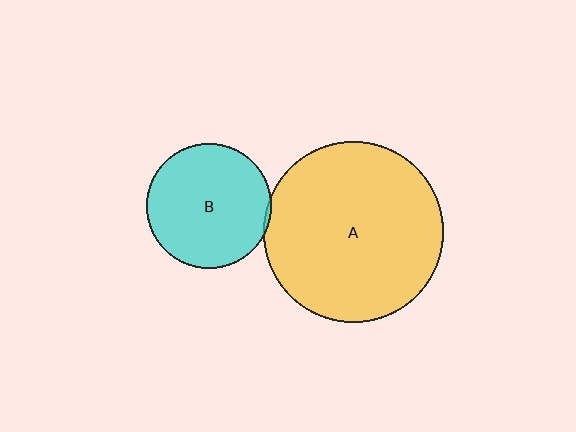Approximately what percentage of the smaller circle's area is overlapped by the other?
Approximately 5%.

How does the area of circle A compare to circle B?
Approximately 2.1 times.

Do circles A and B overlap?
Yes.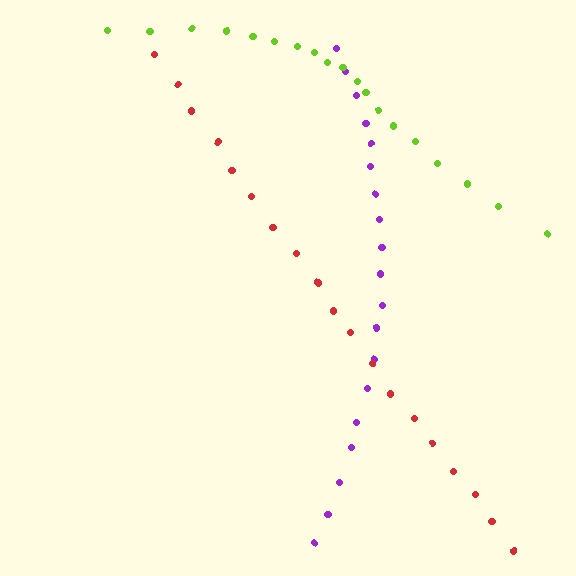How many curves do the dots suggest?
There are 3 distinct paths.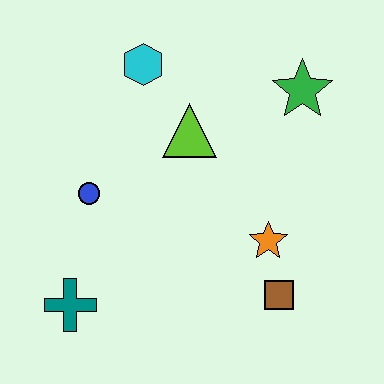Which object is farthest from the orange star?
The cyan hexagon is farthest from the orange star.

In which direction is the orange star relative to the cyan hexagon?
The orange star is below the cyan hexagon.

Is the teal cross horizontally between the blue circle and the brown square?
No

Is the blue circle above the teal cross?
Yes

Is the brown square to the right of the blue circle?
Yes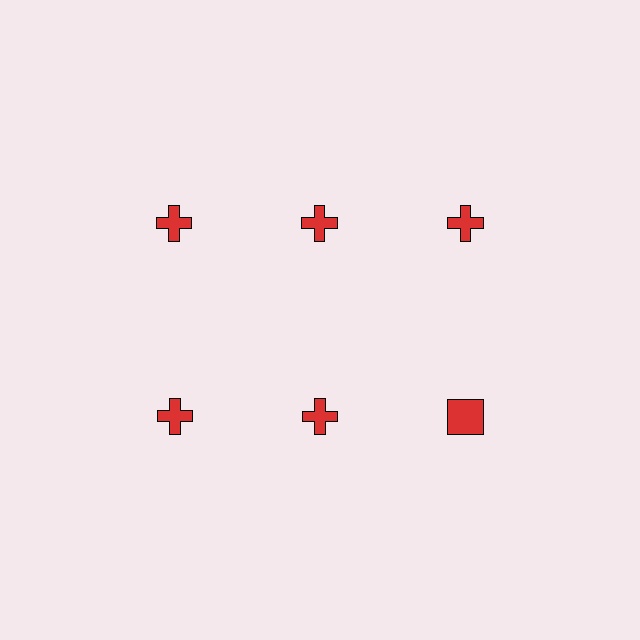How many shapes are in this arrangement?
There are 6 shapes arranged in a grid pattern.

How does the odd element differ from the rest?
It has a different shape: square instead of cross.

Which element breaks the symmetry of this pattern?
The red square in the second row, center column breaks the symmetry. All other shapes are red crosses.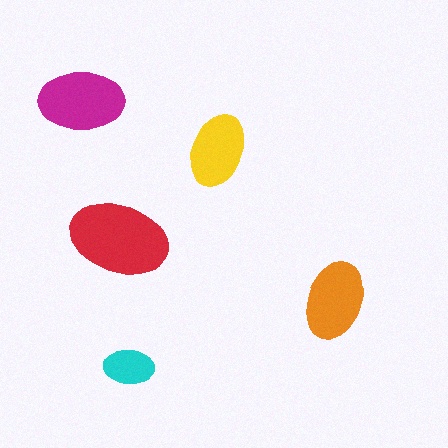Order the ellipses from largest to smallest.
the red one, the magenta one, the orange one, the yellow one, the cyan one.